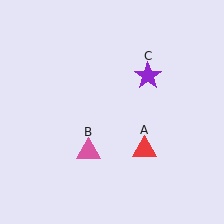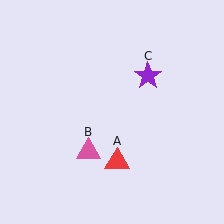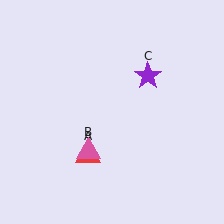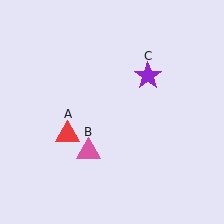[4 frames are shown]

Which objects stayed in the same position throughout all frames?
Pink triangle (object B) and purple star (object C) remained stationary.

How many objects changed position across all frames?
1 object changed position: red triangle (object A).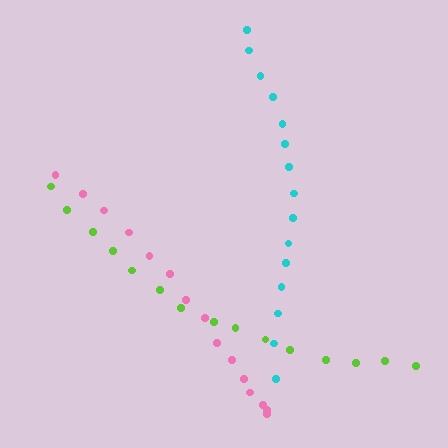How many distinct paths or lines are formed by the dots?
There are 3 distinct paths.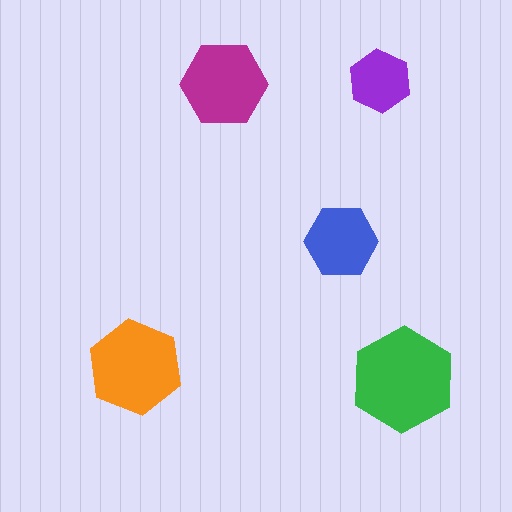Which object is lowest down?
The green hexagon is bottommost.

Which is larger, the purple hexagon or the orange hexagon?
The orange one.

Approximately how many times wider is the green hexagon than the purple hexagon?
About 1.5 times wider.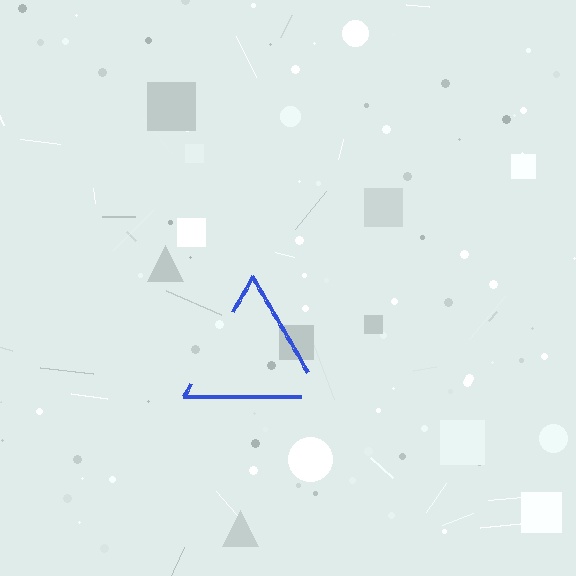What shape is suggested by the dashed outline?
The dashed outline suggests a triangle.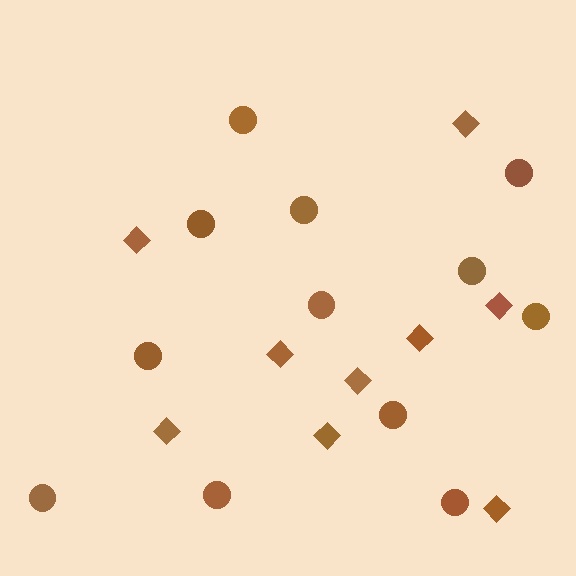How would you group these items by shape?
There are 2 groups: one group of circles (12) and one group of diamonds (9).